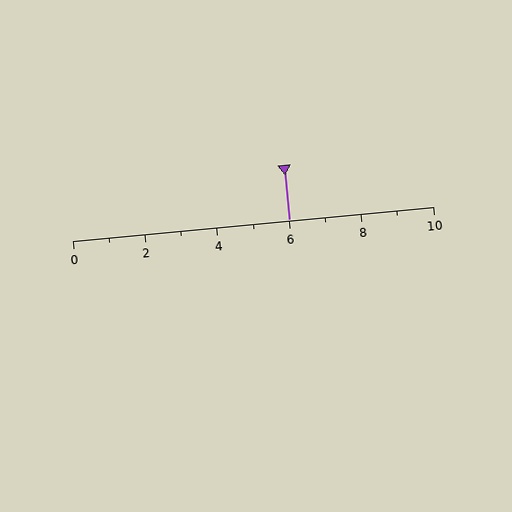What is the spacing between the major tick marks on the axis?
The major ticks are spaced 2 apart.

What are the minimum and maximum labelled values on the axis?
The axis runs from 0 to 10.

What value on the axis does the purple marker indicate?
The marker indicates approximately 6.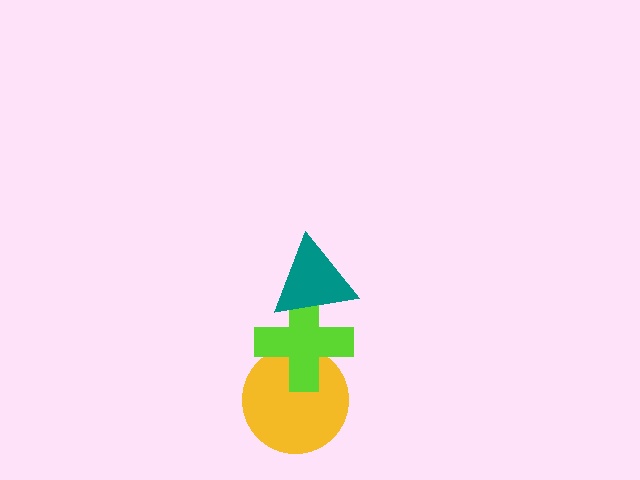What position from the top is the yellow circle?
The yellow circle is 3rd from the top.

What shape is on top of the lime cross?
The teal triangle is on top of the lime cross.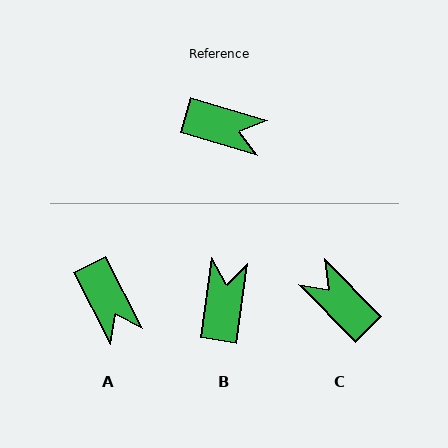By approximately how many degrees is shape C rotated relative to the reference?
Approximately 151 degrees counter-clockwise.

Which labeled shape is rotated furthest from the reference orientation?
C, about 151 degrees away.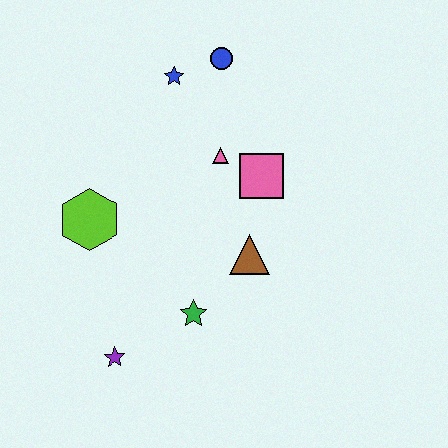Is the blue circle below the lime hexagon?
No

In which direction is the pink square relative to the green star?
The pink square is above the green star.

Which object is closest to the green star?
The brown triangle is closest to the green star.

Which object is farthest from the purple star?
The blue circle is farthest from the purple star.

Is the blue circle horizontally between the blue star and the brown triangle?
Yes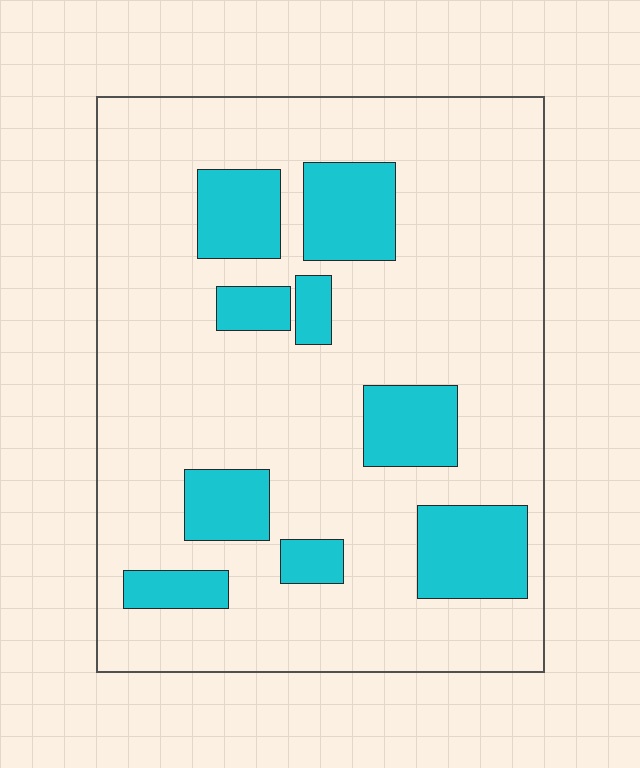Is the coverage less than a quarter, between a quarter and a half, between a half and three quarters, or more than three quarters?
Less than a quarter.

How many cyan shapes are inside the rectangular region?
9.